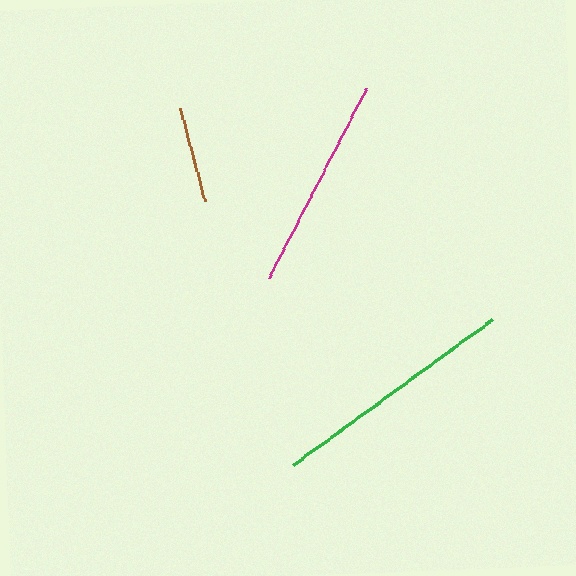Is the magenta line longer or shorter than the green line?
The green line is longer than the magenta line.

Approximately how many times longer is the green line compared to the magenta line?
The green line is approximately 1.2 times the length of the magenta line.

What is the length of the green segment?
The green segment is approximately 246 pixels long.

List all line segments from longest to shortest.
From longest to shortest: green, magenta, brown.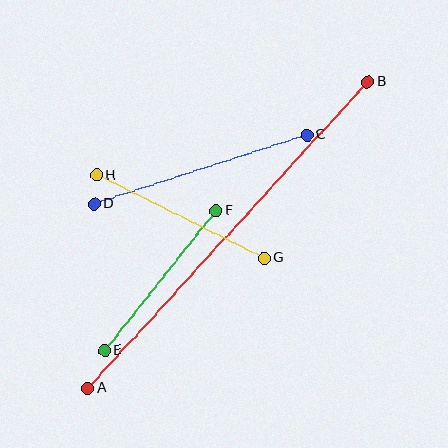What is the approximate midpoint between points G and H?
The midpoint is at approximately (180, 217) pixels.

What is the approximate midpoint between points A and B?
The midpoint is at approximately (228, 235) pixels.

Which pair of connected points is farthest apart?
Points A and B are farthest apart.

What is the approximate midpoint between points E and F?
The midpoint is at approximately (160, 281) pixels.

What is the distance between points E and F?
The distance is approximately 179 pixels.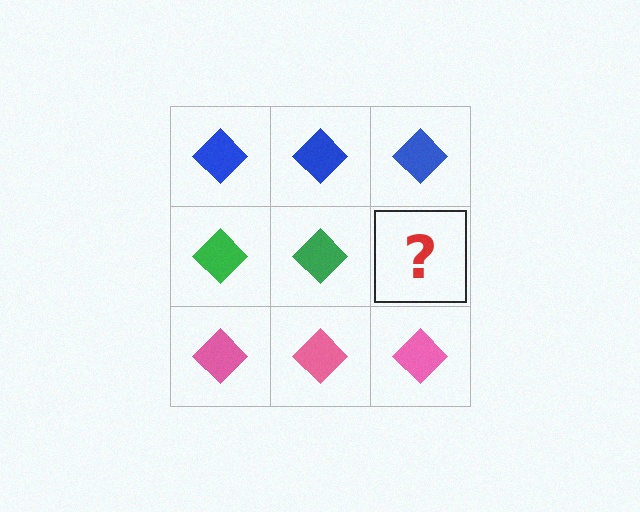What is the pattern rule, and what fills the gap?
The rule is that each row has a consistent color. The gap should be filled with a green diamond.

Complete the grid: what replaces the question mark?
The question mark should be replaced with a green diamond.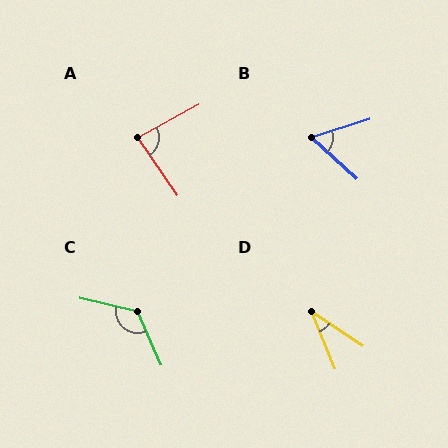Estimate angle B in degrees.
Approximately 60 degrees.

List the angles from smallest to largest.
D (34°), B (60°), A (84°), C (126°).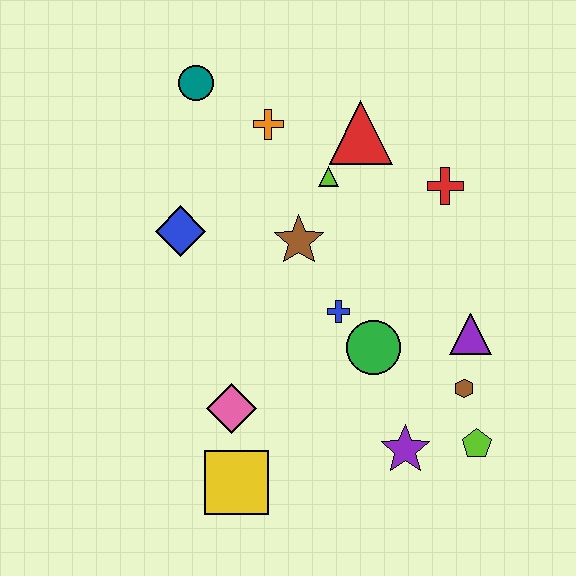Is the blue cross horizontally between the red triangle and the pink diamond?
Yes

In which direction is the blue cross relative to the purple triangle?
The blue cross is to the left of the purple triangle.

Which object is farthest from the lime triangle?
The yellow square is farthest from the lime triangle.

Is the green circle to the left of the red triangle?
No